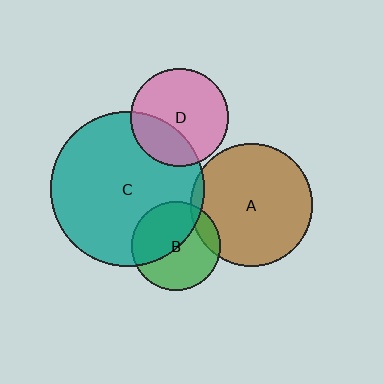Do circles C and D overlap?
Yes.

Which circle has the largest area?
Circle C (teal).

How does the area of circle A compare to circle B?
Approximately 1.9 times.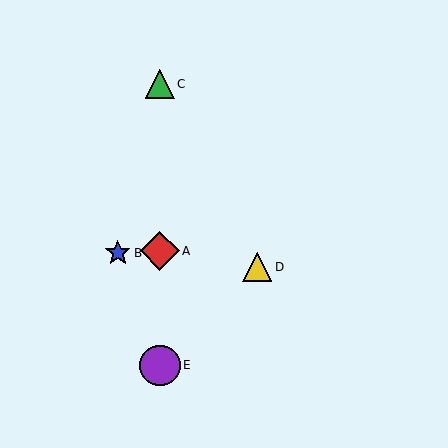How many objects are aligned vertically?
3 objects (A, C, E) are aligned vertically.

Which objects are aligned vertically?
Objects A, C, E are aligned vertically.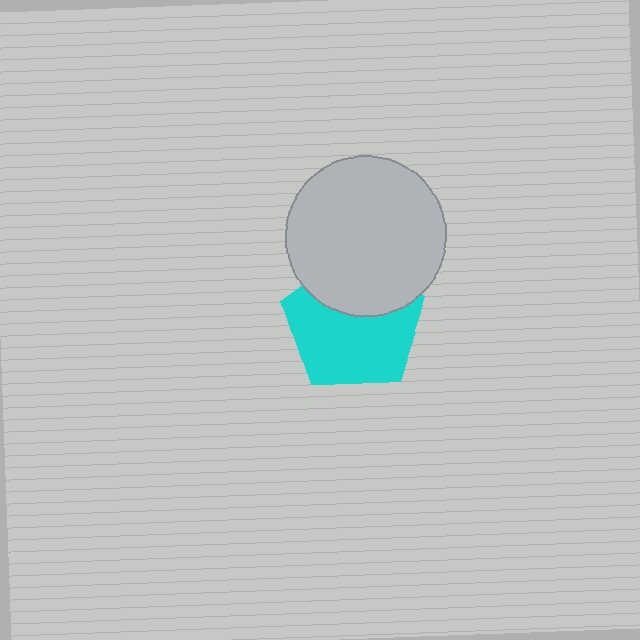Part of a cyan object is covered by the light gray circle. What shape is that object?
It is a pentagon.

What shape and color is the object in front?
The object in front is a light gray circle.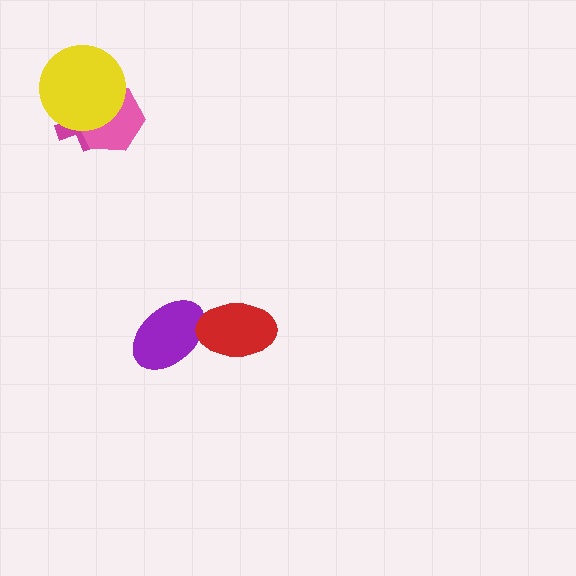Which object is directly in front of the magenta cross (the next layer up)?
The pink hexagon is directly in front of the magenta cross.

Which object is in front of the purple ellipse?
The red ellipse is in front of the purple ellipse.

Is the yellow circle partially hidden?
No, no other shape covers it.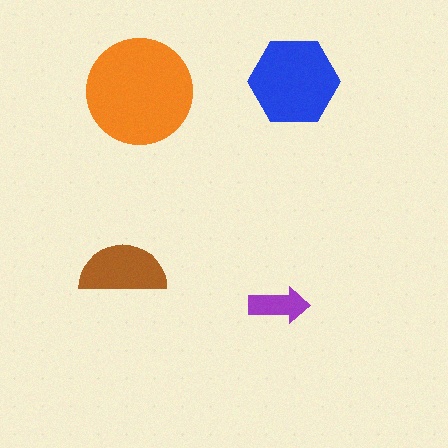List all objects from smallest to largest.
The purple arrow, the brown semicircle, the blue hexagon, the orange circle.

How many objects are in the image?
There are 4 objects in the image.